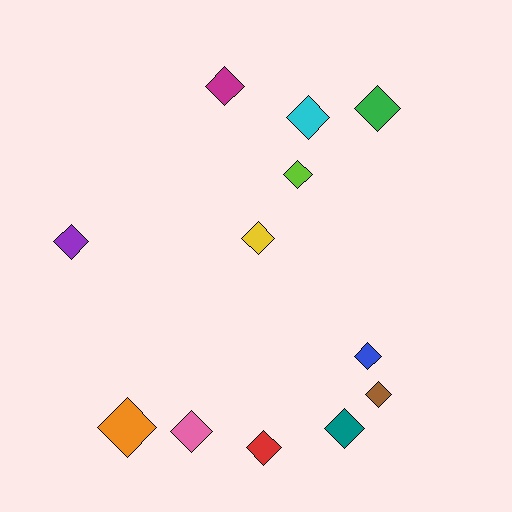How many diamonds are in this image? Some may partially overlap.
There are 12 diamonds.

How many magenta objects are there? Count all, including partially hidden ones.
There is 1 magenta object.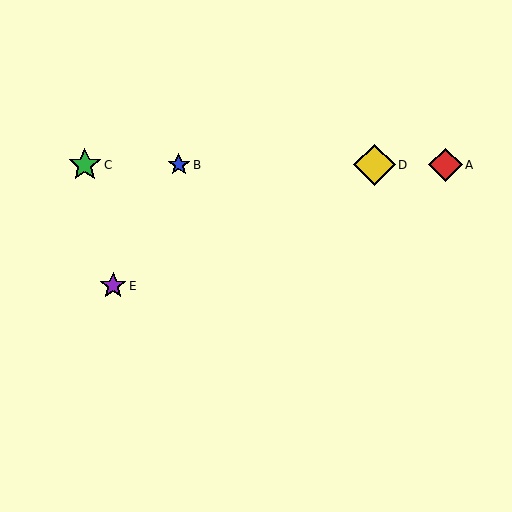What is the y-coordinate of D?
Object D is at y≈165.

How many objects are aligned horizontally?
4 objects (A, B, C, D) are aligned horizontally.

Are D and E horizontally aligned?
No, D is at y≈165 and E is at y≈286.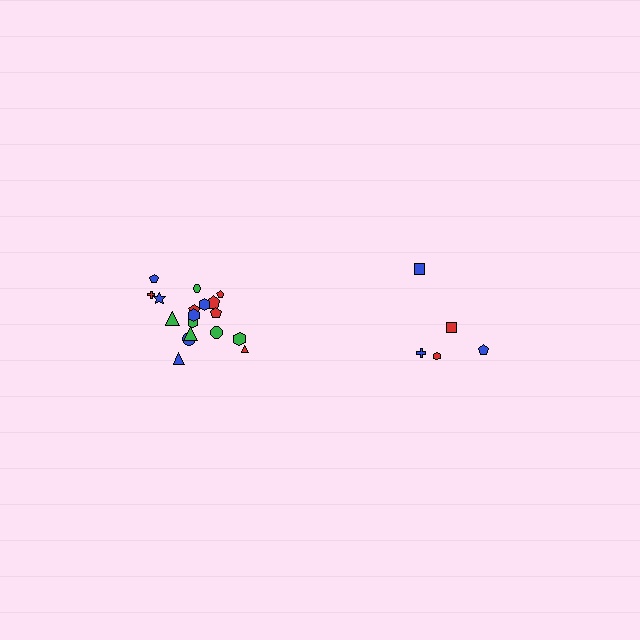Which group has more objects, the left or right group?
The left group.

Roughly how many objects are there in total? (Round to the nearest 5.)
Roughly 25 objects in total.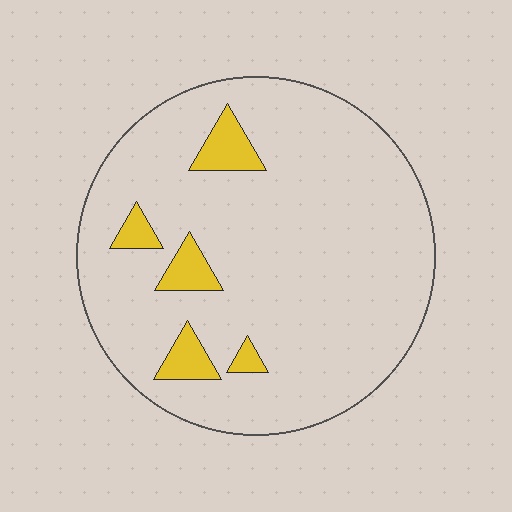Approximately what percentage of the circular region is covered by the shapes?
Approximately 10%.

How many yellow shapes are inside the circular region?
5.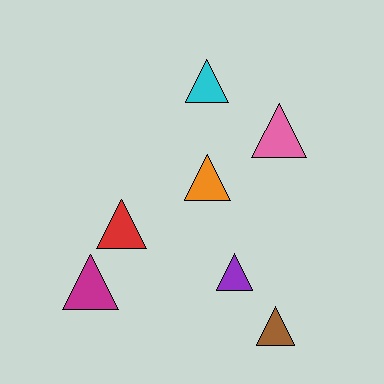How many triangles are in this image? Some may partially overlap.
There are 7 triangles.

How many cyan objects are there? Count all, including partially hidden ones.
There is 1 cyan object.